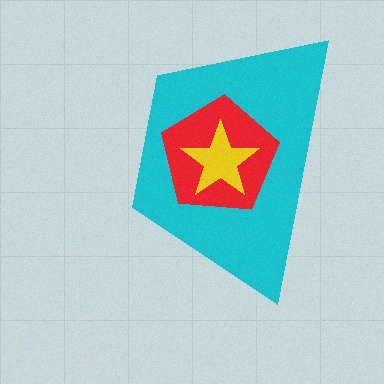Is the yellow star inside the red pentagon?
Yes.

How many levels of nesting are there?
3.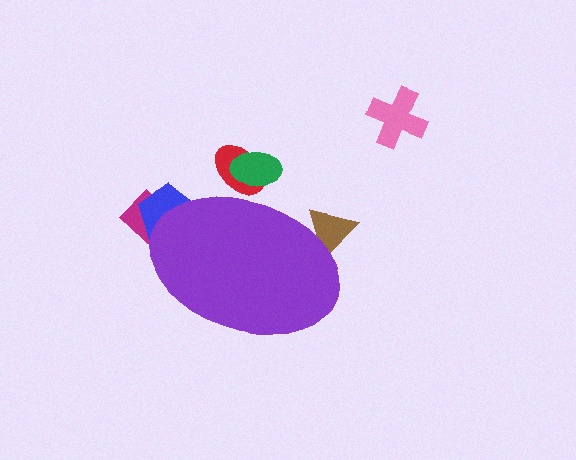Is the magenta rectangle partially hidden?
Yes, the magenta rectangle is partially hidden behind the purple ellipse.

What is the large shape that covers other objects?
A purple ellipse.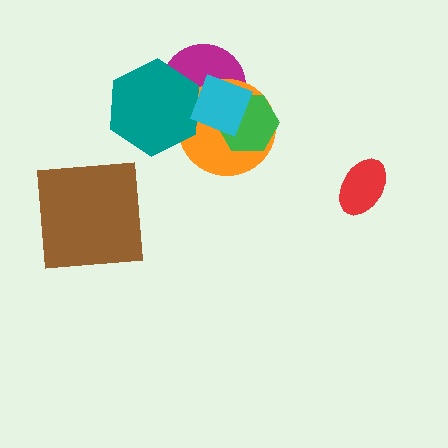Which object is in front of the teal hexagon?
The cyan diamond is in front of the teal hexagon.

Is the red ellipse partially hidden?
No, no other shape covers it.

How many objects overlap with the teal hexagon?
3 objects overlap with the teal hexagon.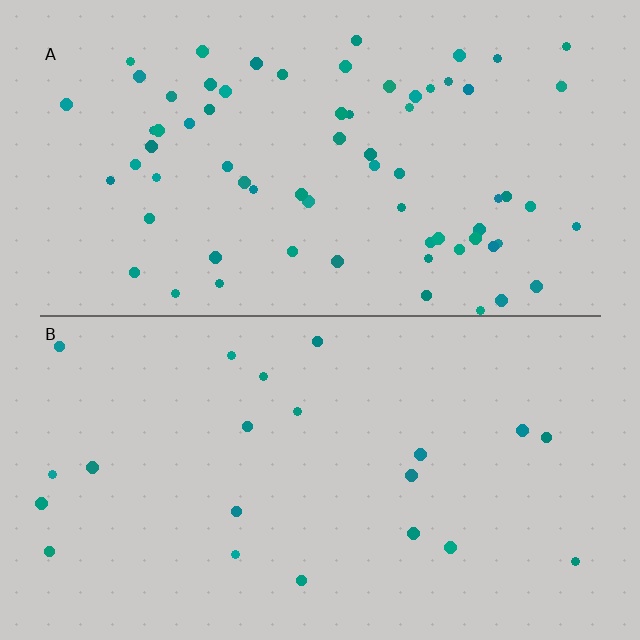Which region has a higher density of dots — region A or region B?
A (the top).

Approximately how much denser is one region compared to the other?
Approximately 3.3× — region A over region B.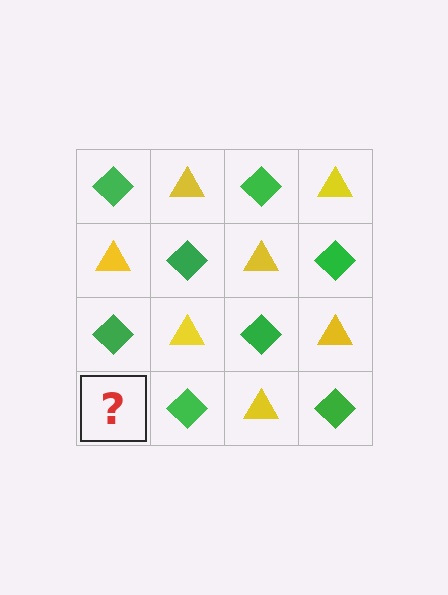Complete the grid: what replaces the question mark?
The question mark should be replaced with a yellow triangle.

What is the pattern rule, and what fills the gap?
The rule is that it alternates green diamond and yellow triangle in a checkerboard pattern. The gap should be filled with a yellow triangle.